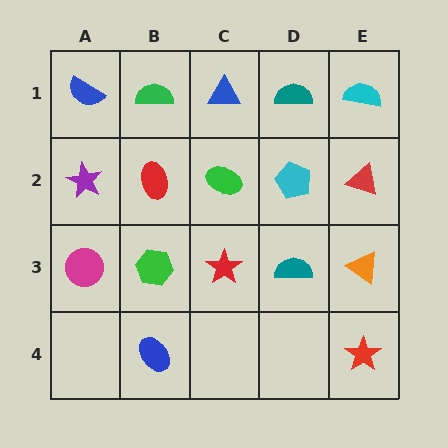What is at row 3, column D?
A teal semicircle.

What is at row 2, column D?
A cyan pentagon.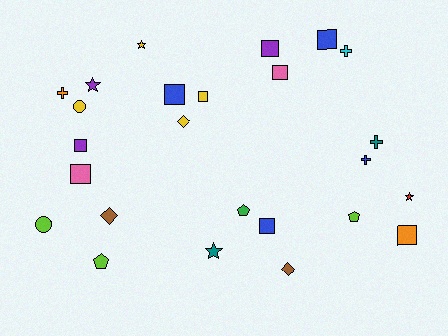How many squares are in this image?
There are 9 squares.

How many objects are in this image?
There are 25 objects.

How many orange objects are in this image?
There are 2 orange objects.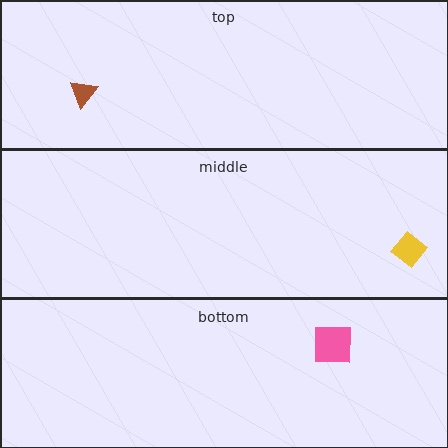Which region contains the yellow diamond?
The middle region.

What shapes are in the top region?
The brown triangle.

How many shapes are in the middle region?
1.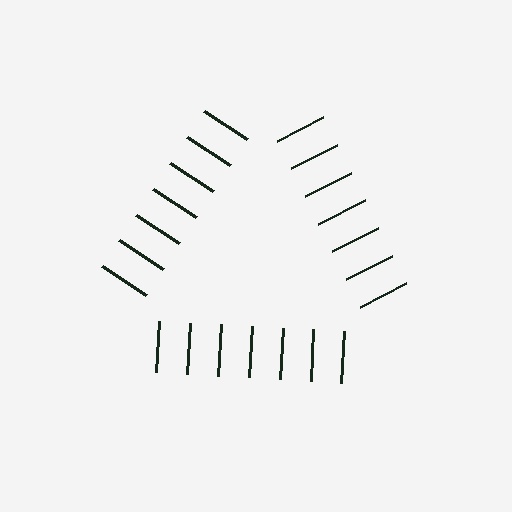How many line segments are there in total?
21 — 7 along each of the 3 edges.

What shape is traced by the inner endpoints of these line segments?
An illusory triangle — the line segments terminate on its edges but no continuous stroke is drawn.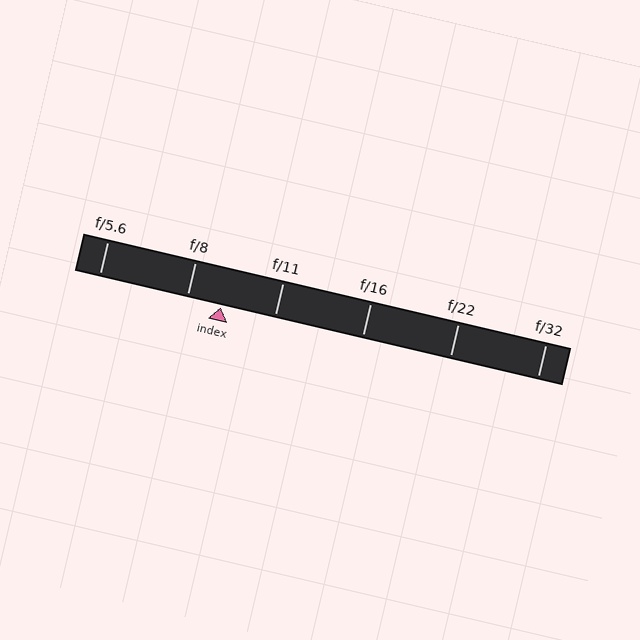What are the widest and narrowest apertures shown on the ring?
The widest aperture shown is f/5.6 and the narrowest is f/32.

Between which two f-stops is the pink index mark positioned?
The index mark is between f/8 and f/11.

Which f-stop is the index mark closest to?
The index mark is closest to f/8.